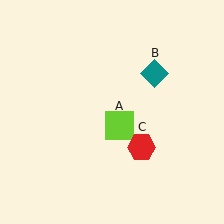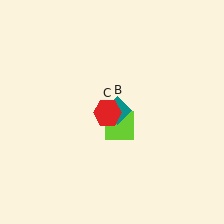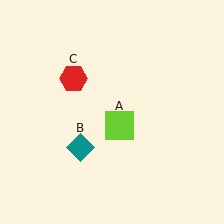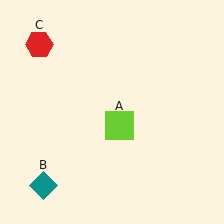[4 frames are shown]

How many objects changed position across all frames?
2 objects changed position: teal diamond (object B), red hexagon (object C).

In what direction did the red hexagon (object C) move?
The red hexagon (object C) moved up and to the left.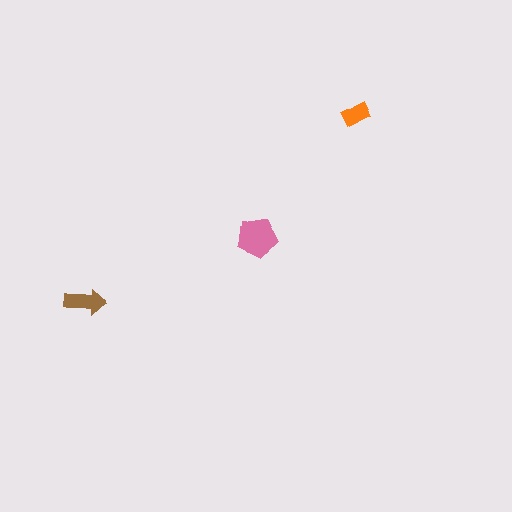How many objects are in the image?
There are 3 objects in the image.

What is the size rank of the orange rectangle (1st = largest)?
3rd.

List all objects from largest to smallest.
The pink pentagon, the brown arrow, the orange rectangle.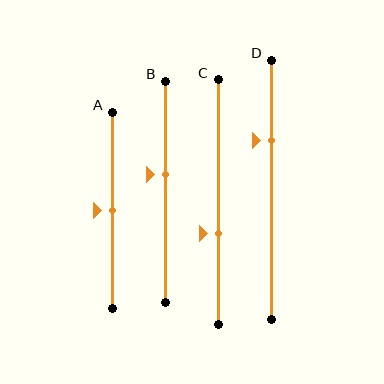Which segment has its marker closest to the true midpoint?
Segment A has its marker closest to the true midpoint.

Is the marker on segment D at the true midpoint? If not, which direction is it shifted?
No, the marker on segment D is shifted upward by about 19% of the segment length.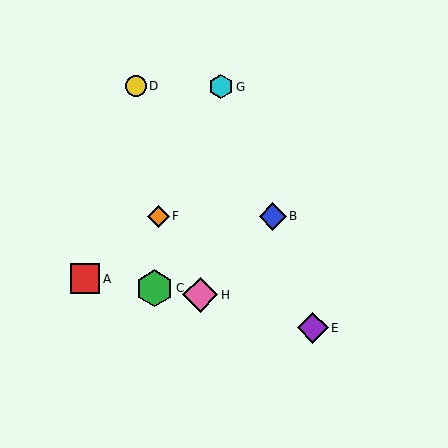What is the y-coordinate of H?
Object H is at y≈295.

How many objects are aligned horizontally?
2 objects (B, F) are aligned horizontally.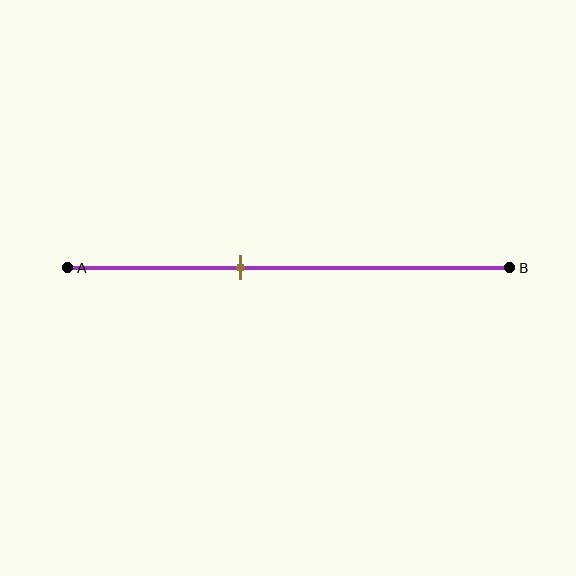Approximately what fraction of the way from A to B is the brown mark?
The brown mark is approximately 40% of the way from A to B.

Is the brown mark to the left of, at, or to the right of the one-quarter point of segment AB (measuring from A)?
The brown mark is to the right of the one-quarter point of segment AB.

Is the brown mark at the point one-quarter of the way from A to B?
No, the mark is at about 40% from A, not at the 25% one-quarter point.